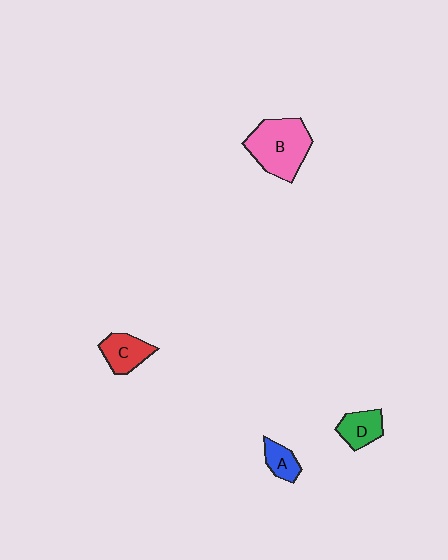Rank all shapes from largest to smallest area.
From largest to smallest: B (pink), C (red), D (green), A (blue).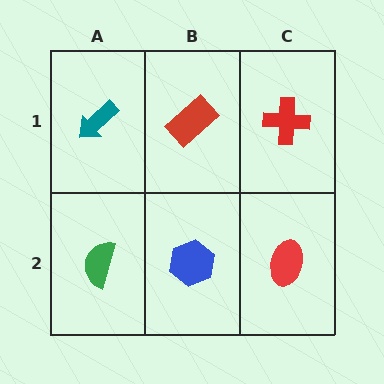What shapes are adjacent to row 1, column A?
A green semicircle (row 2, column A), a red rectangle (row 1, column B).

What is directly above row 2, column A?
A teal arrow.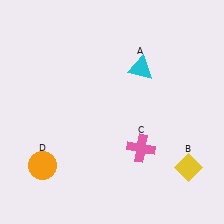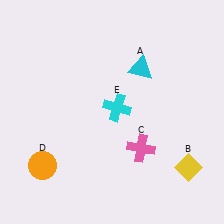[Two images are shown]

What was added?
A cyan cross (E) was added in Image 2.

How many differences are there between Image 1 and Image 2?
There is 1 difference between the two images.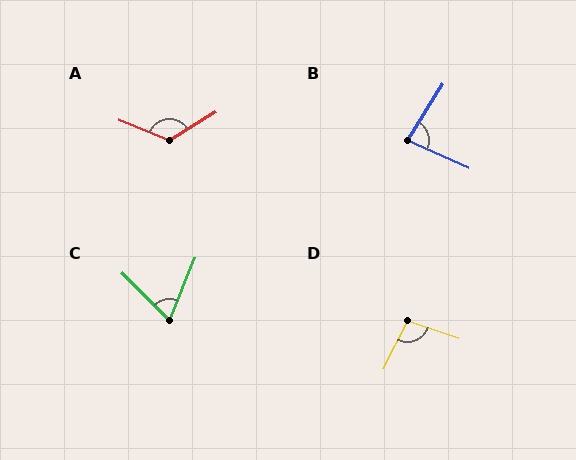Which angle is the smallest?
C, at approximately 67 degrees.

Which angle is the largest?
A, at approximately 126 degrees.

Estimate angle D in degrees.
Approximately 99 degrees.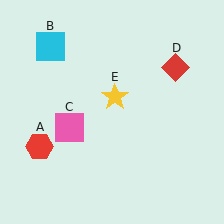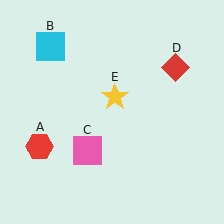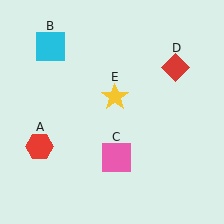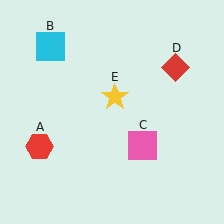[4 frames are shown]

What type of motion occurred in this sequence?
The pink square (object C) rotated counterclockwise around the center of the scene.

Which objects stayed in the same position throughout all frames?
Red hexagon (object A) and cyan square (object B) and red diamond (object D) and yellow star (object E) remained stationary.